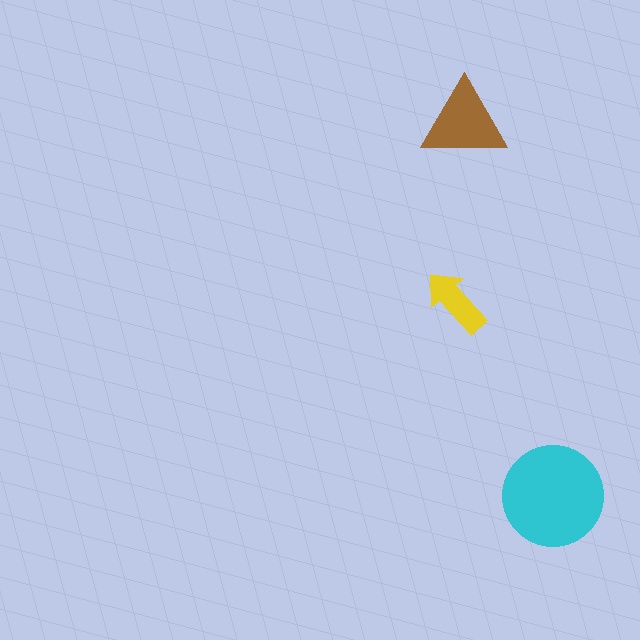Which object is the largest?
The cyan circle.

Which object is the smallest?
The yellow arrow.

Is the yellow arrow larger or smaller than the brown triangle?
Smaller.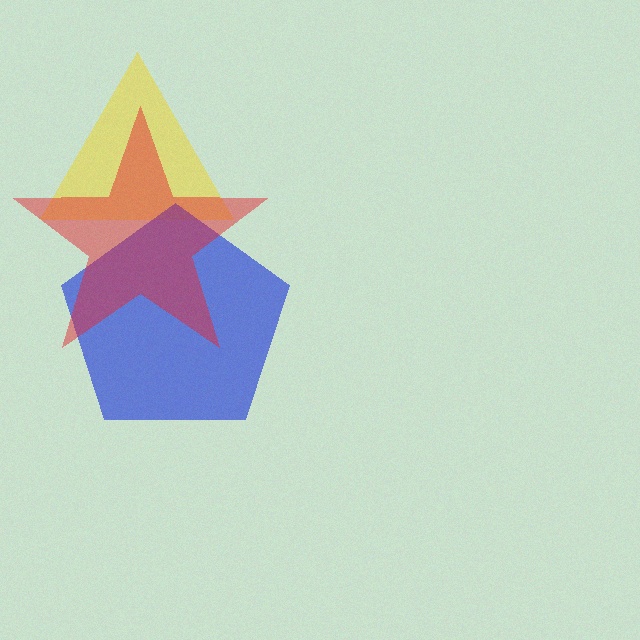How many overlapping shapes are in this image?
There are 3 overlapping shapes in the image.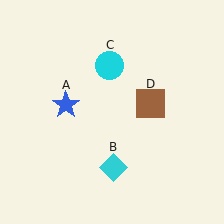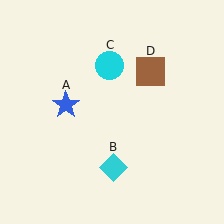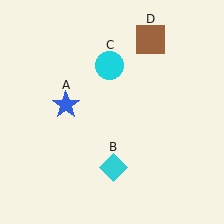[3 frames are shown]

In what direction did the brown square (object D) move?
The brown square (object D) moved up.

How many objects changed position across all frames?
1 object changed position: brown square (object D).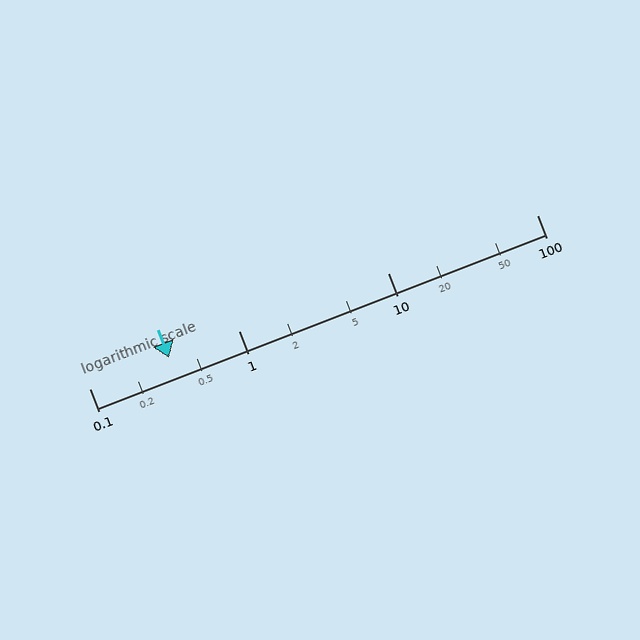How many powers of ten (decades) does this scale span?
The scale spans 3 decades, from 0.1 to 100.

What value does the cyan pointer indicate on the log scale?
The pointer indicates approximately 0.34.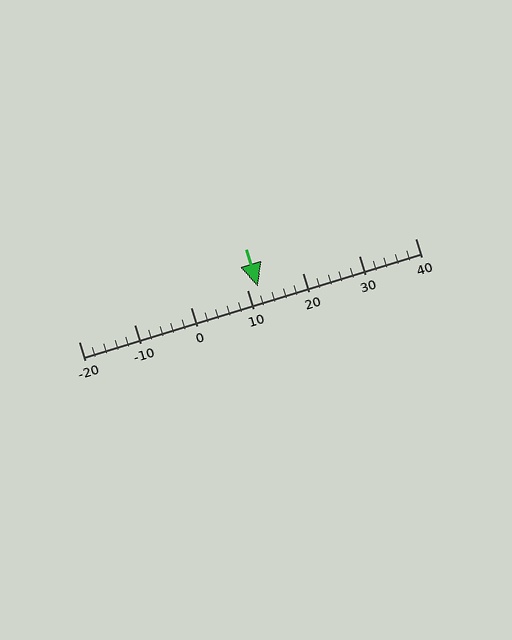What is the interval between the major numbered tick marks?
The major tick marks are spaced 10 units apart.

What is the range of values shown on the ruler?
The ruler shows values from -20 to 40.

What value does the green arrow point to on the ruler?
The green arrow points to approximately 12.